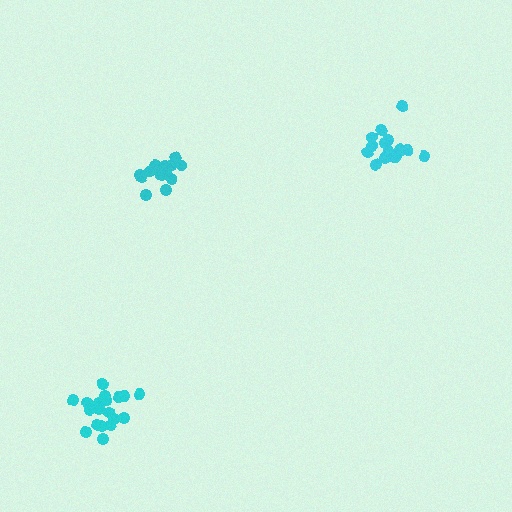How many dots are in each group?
Group 1: 16 dots, Group 2: 16 dots, Group 3: 19 dots (51 total).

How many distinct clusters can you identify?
There are 3 distinct clusters.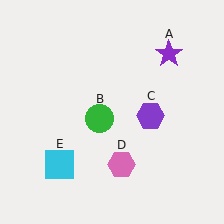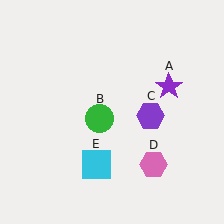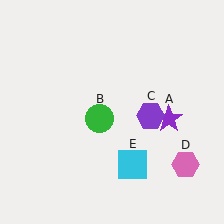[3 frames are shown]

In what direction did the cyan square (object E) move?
The cyan square (object E) moved right.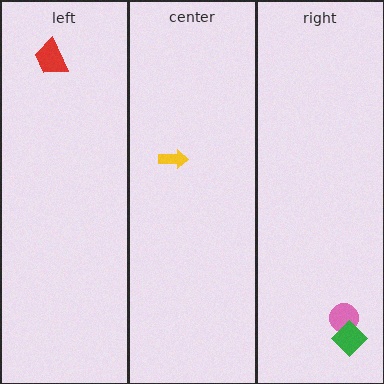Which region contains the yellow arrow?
The center region.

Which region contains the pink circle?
The right region.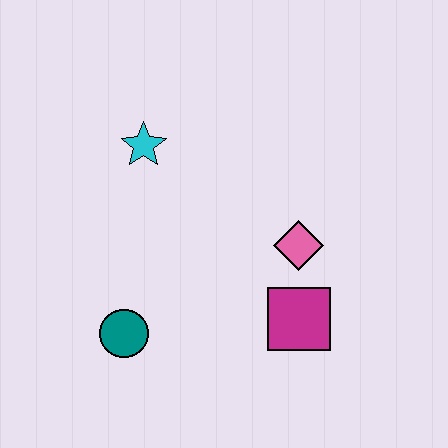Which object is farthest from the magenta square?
The cyan star is farthest from the magenta square.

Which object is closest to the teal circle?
The magenta square is closest to the teal circle.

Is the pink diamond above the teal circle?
Yes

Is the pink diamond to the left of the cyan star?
No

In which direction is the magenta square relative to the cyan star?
The magenta square is below the cyan star.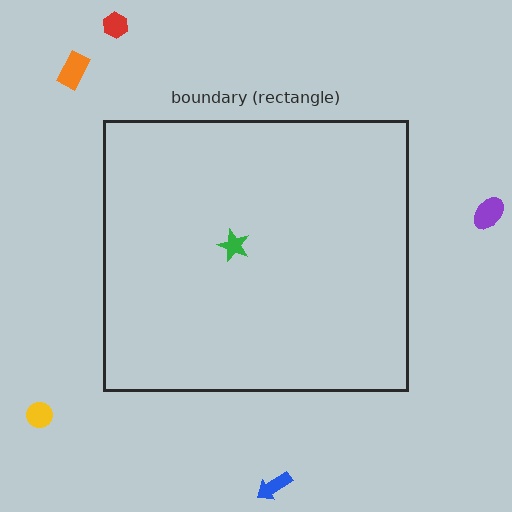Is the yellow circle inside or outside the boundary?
Outside.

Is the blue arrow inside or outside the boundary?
Outside.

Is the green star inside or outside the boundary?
Inside.